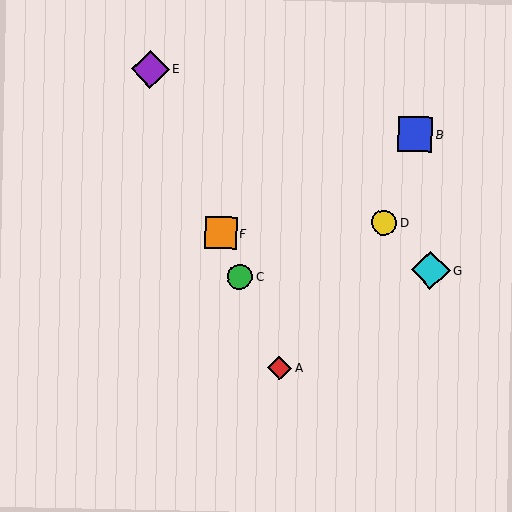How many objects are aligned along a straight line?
4 objects (A, C, E, F) are aligned along a straight line.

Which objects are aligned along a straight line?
Objects A, C, E, F are aligned along a straight line.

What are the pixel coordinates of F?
Object F is at (221, 233).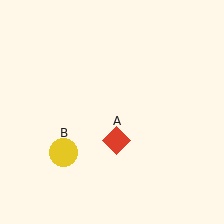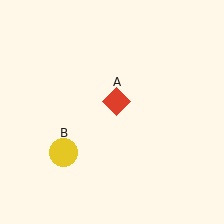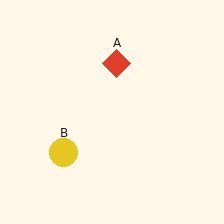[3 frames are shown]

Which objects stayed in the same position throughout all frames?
Yellow circle (object B) remained stationary.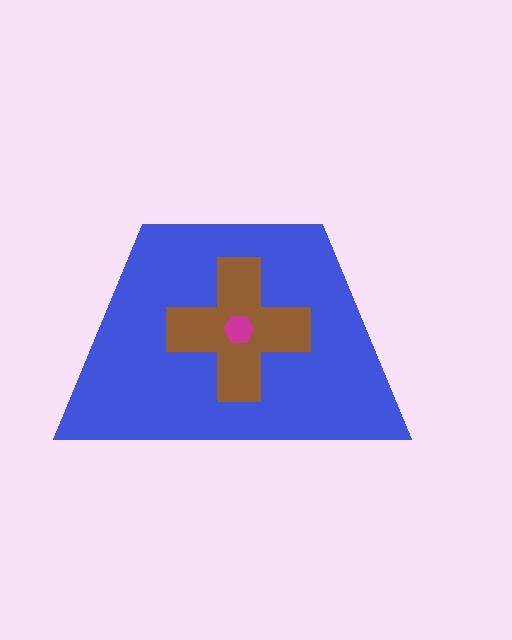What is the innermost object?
The magenta hexagon.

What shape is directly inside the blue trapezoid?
The brown cross.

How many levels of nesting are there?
3.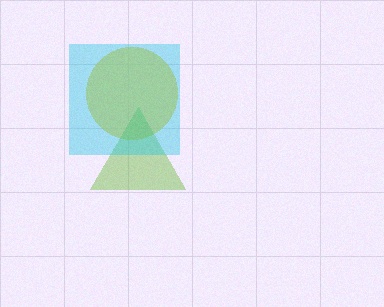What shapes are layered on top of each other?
The layered shapes are: a yellow circle, a lime triangle, a cyan square.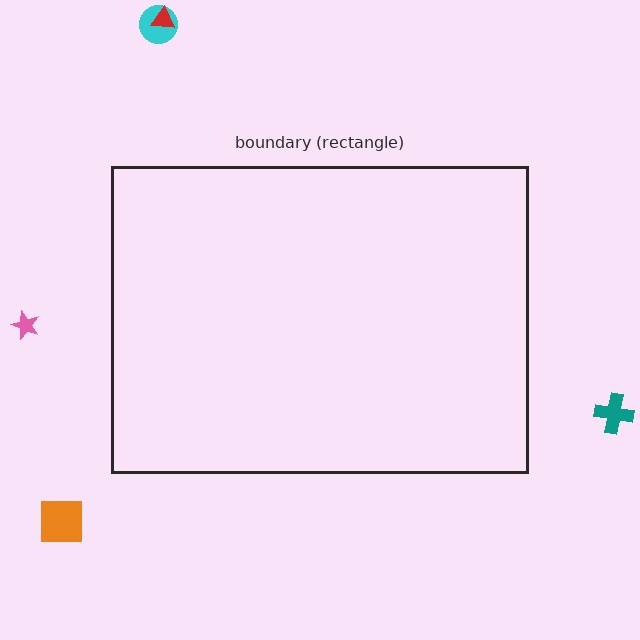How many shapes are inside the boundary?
0 inside, 5 outside.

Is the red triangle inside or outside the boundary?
Outside.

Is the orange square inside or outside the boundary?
Outside.